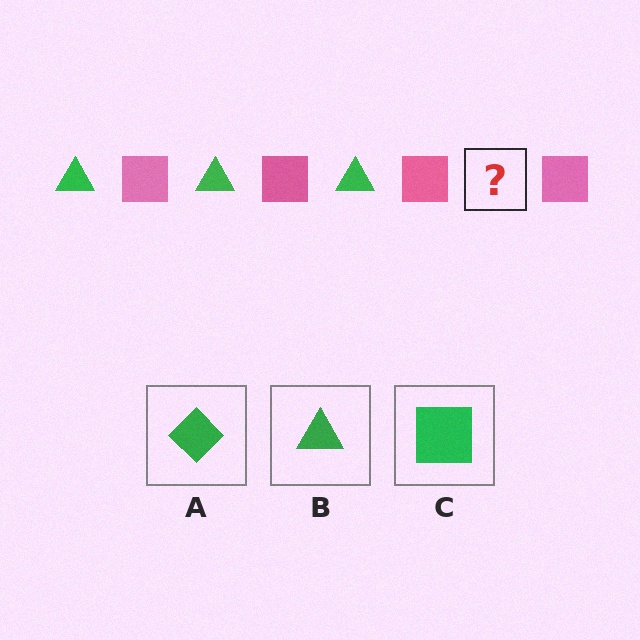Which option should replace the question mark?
Option B.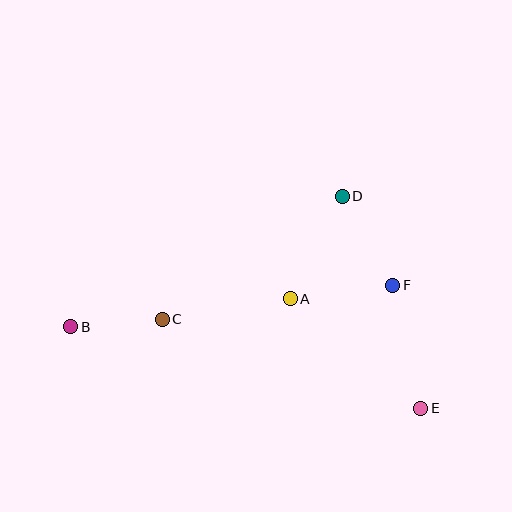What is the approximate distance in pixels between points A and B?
The distance between A and B is approximately 221 pixels.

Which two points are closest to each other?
Points B and C are closest to each other.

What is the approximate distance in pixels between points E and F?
The distance between E and F is approximately 126 pixels.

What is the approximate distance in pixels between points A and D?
The distance between A and D is approximately 115 pixels.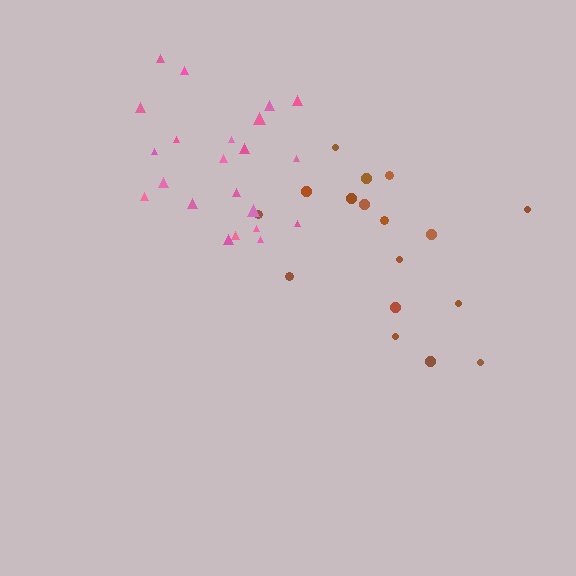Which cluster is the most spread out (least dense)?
Brown.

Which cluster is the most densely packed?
Pink.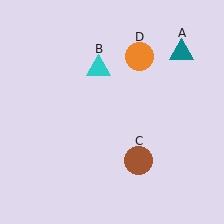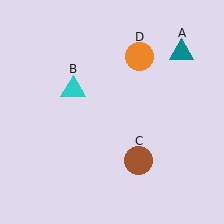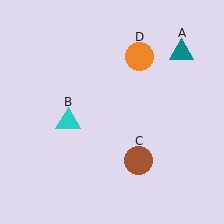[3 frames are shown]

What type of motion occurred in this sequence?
The cyan triangle (object B) rotated counterclockwise around the center of the scene.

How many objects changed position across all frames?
1 object changed position: cyan triangle (object B).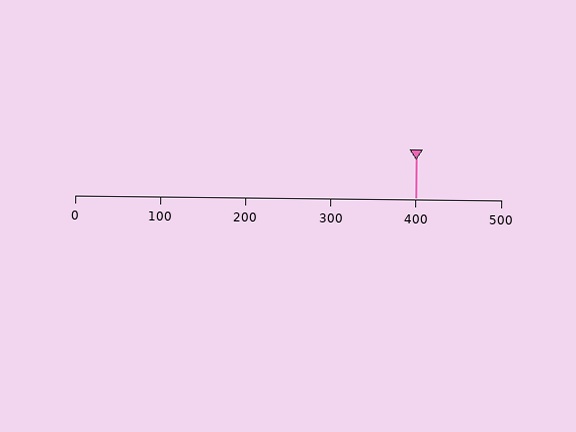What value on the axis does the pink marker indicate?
The marker indicates approximately 400.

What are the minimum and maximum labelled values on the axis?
The axis runs from 0 to 500.